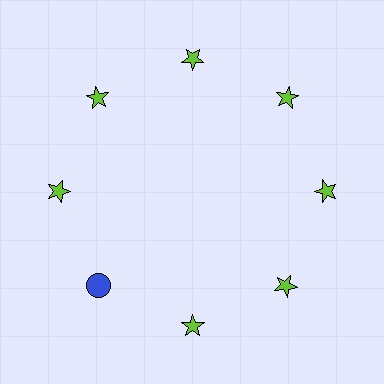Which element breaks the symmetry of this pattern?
The blue circle at roughly the 8 o'clock position breaks the symmetry. All other shapes are lime stars.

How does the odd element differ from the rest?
It differs in both color (blue instead of lime) and shape (circle instead of star).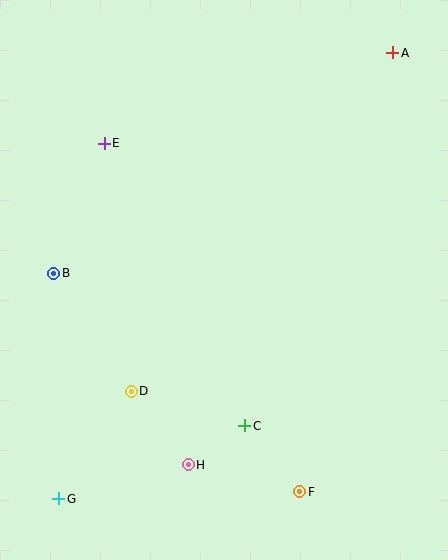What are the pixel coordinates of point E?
Point E is at (104, 143).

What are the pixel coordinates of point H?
Point H is at (188, 465).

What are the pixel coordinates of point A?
Point A is at (393, 53).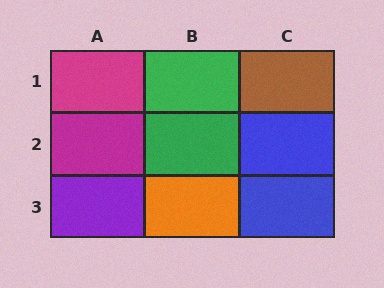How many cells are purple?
1 cell is purple.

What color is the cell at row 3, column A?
Purple.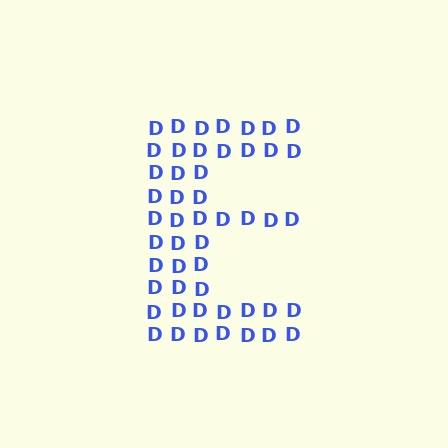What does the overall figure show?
The overall figure shows the letter E.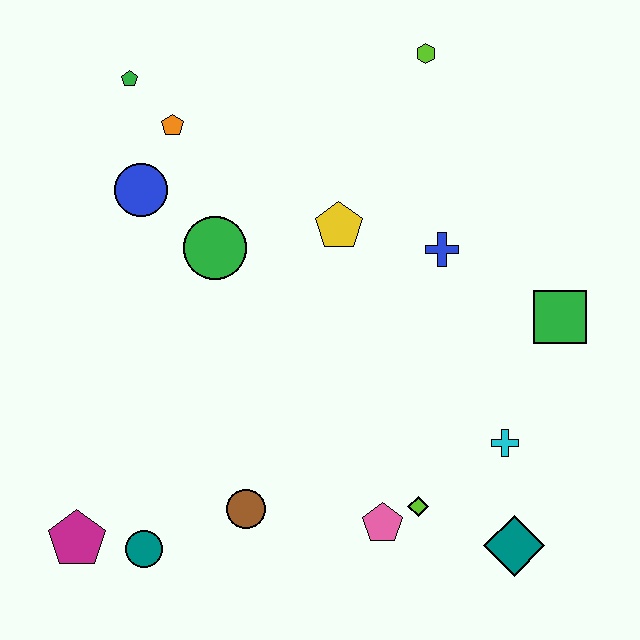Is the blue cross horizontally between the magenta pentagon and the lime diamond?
No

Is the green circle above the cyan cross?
Yes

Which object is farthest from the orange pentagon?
The teal diamond is farthest from the orange pentagon.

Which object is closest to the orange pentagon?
The green pentagon is closest to the orange pentagon.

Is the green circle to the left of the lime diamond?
Yes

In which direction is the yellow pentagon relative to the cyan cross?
The yellow pentagon is above the cyan cross.